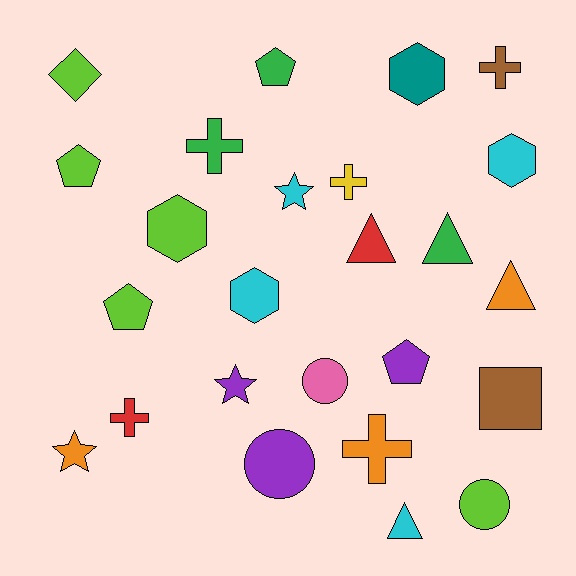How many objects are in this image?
There are 25 objects.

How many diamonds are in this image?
There is 1 diamond.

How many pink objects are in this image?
There is 1 pink object.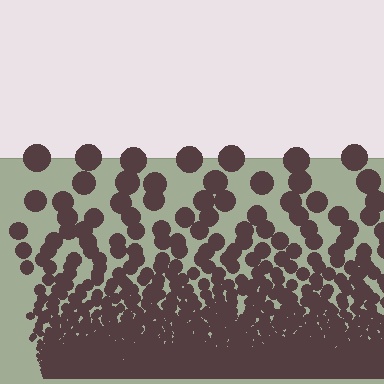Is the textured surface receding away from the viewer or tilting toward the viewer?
The surface appears to tilt toward the viewer. Texture elements get larger and sparser toward the top.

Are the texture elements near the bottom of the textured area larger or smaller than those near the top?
Smaller. The gradient is inverted — elements near the bottom are smaller and denser.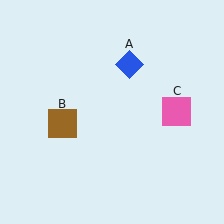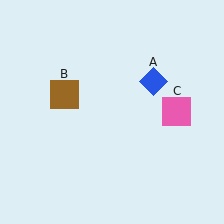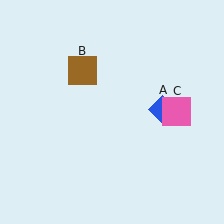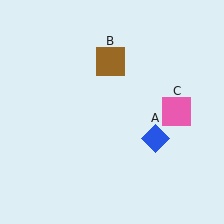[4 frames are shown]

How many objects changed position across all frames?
2 objects changed position: blue diamond (object A), brown square (object B).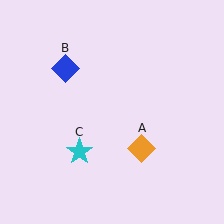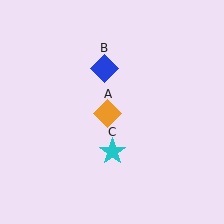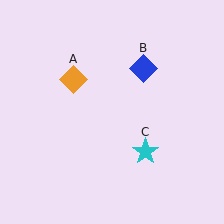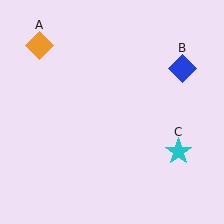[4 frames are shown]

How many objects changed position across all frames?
3 objects changed position: orange diamond (object A), blue diamond (object B), cyan star (object C).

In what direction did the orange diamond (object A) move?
The orange diamond (object A) moved up and to the left.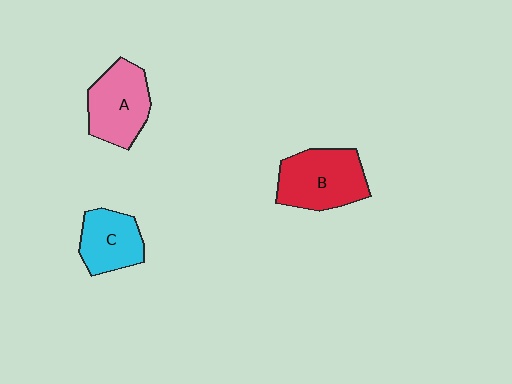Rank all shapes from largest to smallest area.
From largest to smallest: B (red), A (pink), C (cyan).